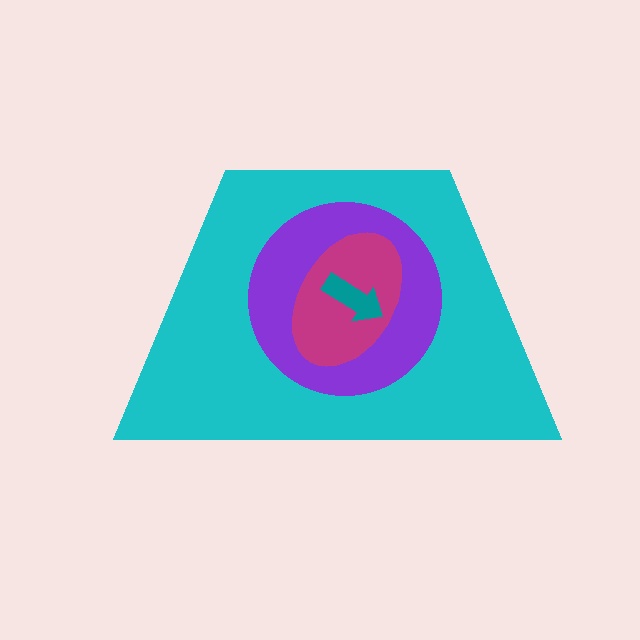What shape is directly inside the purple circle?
The magenta ellipse.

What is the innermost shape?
The teal arrow.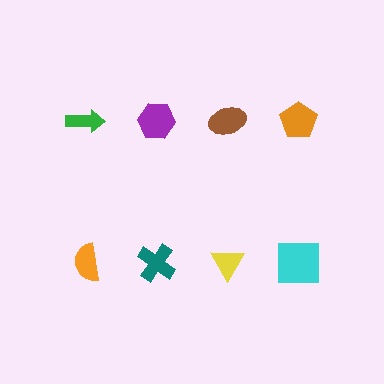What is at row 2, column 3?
A yellow triangle.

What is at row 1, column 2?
A purple hexagon.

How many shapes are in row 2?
4 shapes.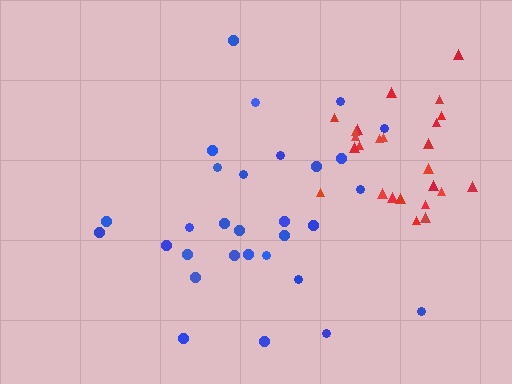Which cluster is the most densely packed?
Red.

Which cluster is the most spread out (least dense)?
Blue.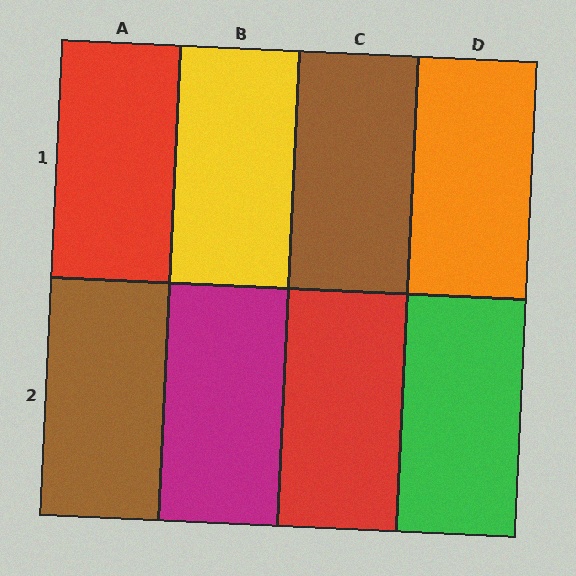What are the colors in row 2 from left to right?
Brown, magenta, red, green.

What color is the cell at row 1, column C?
Brown.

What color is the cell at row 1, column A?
Red.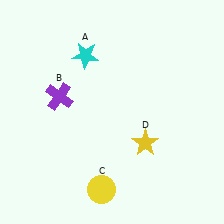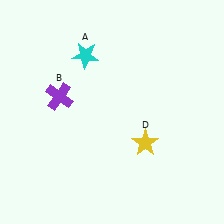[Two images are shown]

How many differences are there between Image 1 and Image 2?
There is 1 difference between the two images.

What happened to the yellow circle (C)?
The yellow circle (C) was removed in Image 2. It was in the bottom-left area of Image 1.